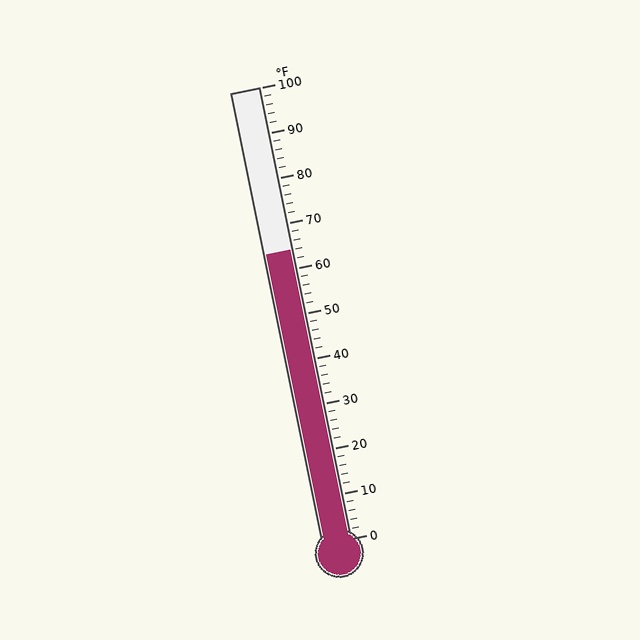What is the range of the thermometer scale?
The thermometer scale ranges from 0°F to 100°F.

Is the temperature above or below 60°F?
The temperature is above 60°F.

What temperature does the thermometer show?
The thermometer shows approximately 64°F.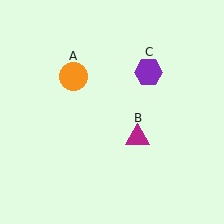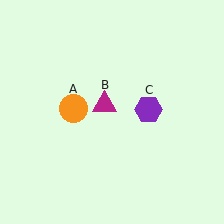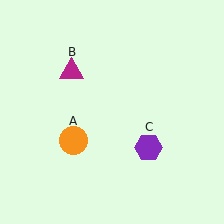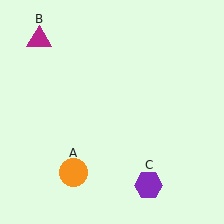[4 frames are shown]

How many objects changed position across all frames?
3 objects changed position: orange circle (object A), magenta triangle (object B), purple hexagon (object C).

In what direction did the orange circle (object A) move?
The orange circle (object A) moved down.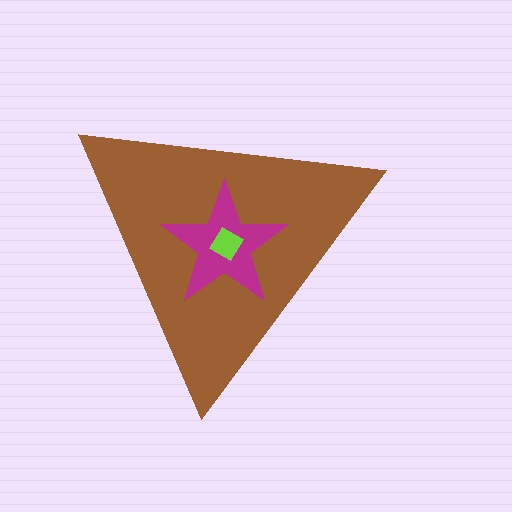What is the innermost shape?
The lime diamond.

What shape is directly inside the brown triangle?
The magenta star.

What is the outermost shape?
The brown triangle.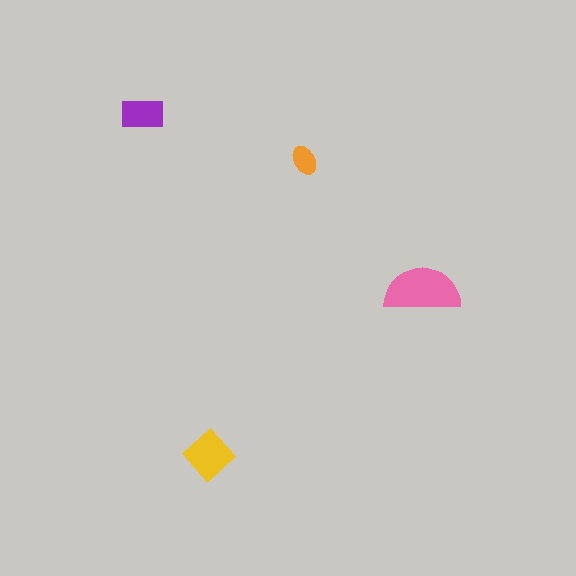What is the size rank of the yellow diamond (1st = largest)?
2nd.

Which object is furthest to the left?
The purple rectangle is leftmost.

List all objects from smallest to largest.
The orange ellipse, the purple rectangle, the yellow diamond, the pink semicircle.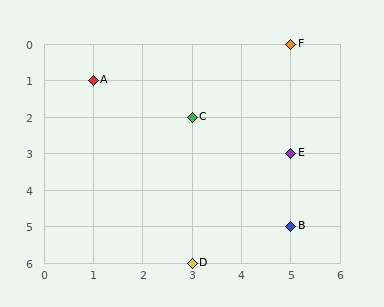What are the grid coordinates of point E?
Point E is at grid coordinates (5, 3).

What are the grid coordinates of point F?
Point F is at grid coordinates (5, 0).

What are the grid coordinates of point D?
Point D is at grid coordinates (3, 6).